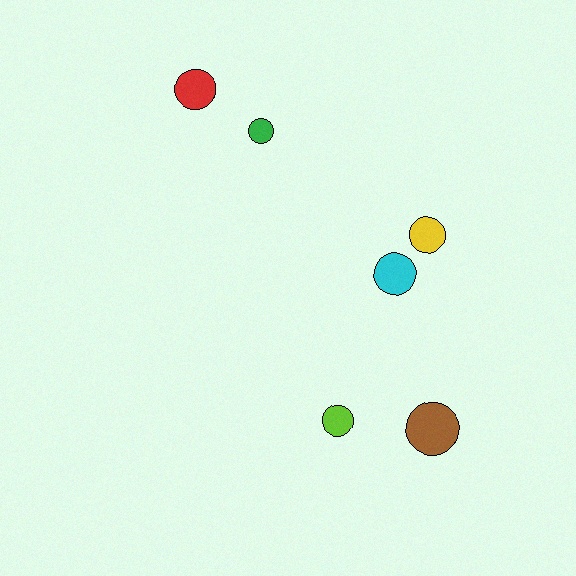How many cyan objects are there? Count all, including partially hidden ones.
There is 1 cyan object.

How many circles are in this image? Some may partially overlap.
There are 6 circles.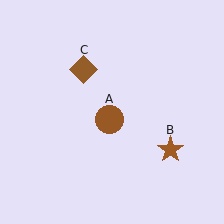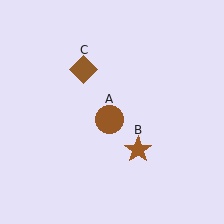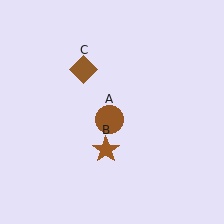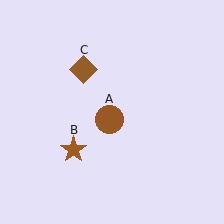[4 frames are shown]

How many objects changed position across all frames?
1 object changed position: brown star (object B).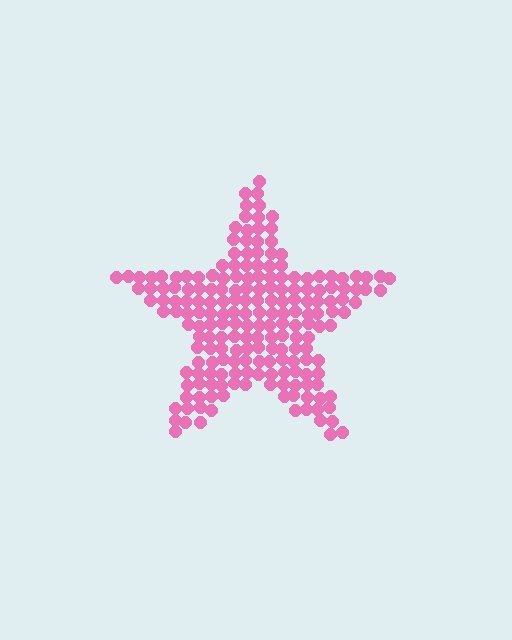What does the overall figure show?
The overall figure shows a star.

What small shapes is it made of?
It is made of small circles.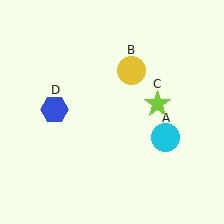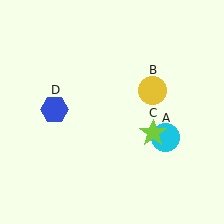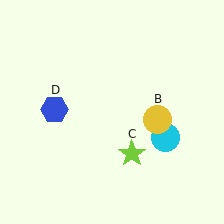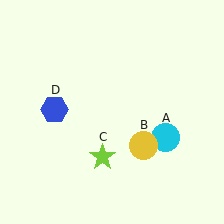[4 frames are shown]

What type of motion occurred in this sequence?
The yellow circle (object B), lime star (object C) rotated clockwise around the center of the scene.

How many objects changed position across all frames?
2 objects changed position: yellow circle (object B), lime star (object C).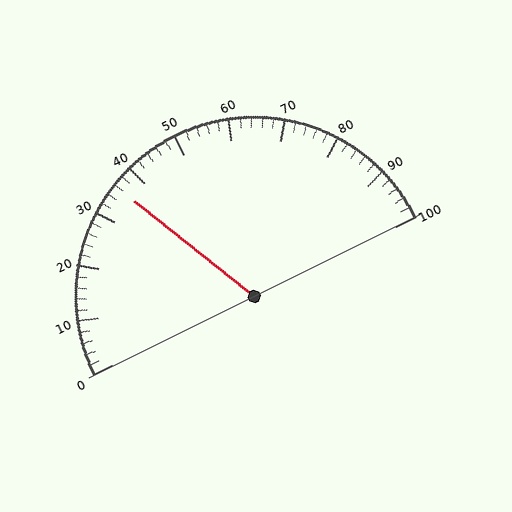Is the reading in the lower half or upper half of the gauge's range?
The reading is in the lower half of the range (0 to 100).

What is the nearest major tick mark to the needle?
The nearest major tick mark is 40.